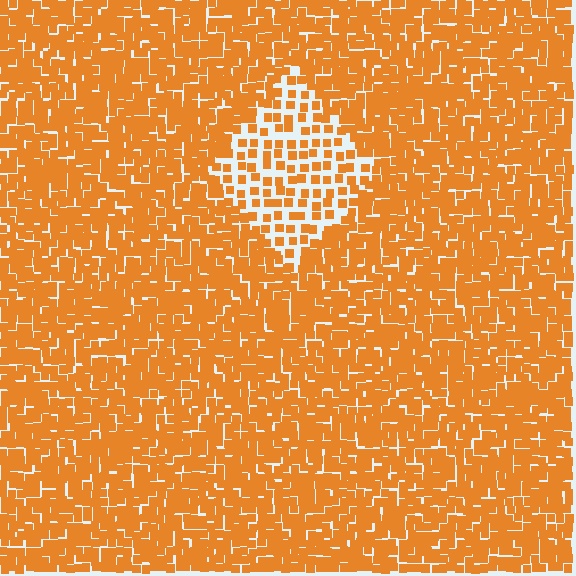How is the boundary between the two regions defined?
The boundary is defined by a change in element density (approximately 2.2x ratio). All elements are the same color, size, and shape.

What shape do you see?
I see a diamond.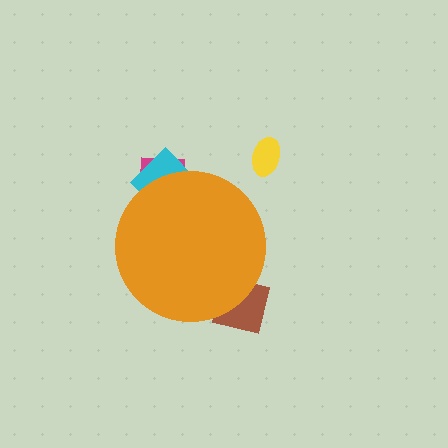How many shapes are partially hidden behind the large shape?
3 shapes are partially hidden.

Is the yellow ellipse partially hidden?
No, the yellow ellipse is fully visible.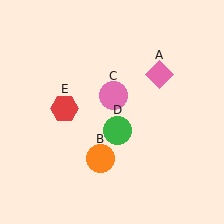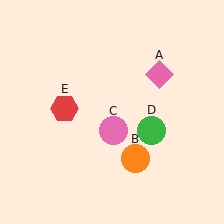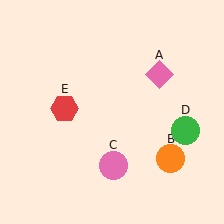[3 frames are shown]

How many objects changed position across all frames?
3 objects changed position: orange circle (object B), pink circle (object C), green circle (object D).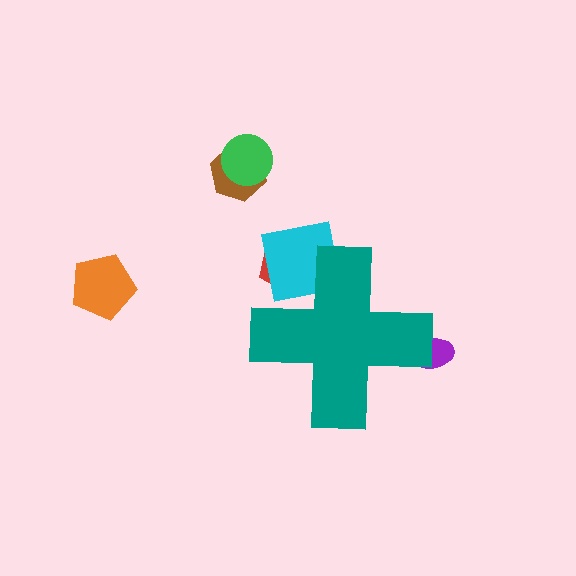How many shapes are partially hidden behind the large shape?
3 shapes are partially hidden.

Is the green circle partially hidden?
No, the green circle is fully visible.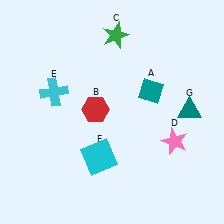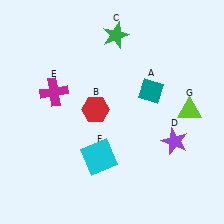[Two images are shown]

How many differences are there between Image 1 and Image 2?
There are 3 differences between the two images.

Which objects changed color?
D changed from pink to purple. E changed from cyan to magenta. G changed from teal to lime.